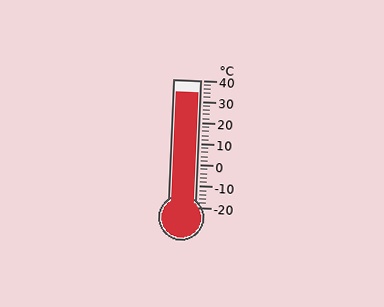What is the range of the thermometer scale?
The thermometer scale ranges from -20°C to 40°C.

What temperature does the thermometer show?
The thermometer shows approximately 34°C.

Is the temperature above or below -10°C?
The temperature is above -10°C.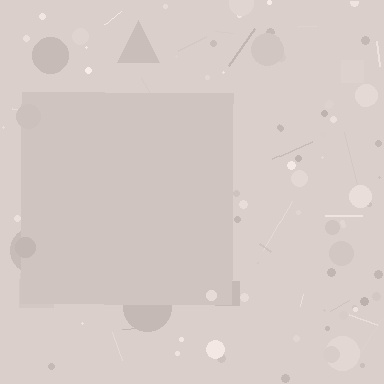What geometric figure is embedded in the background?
A square is embedded in the background.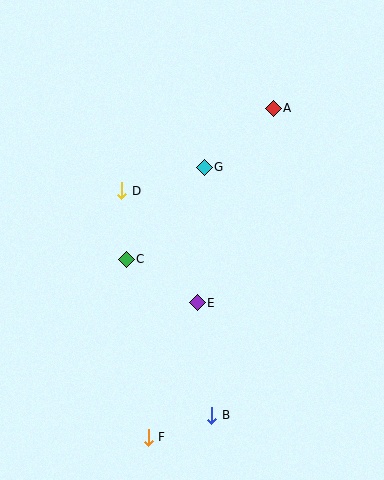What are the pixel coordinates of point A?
Point A is at (273, 108).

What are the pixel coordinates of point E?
Point E is at (197, 303).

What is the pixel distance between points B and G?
The distance between B and G is 248 pixels.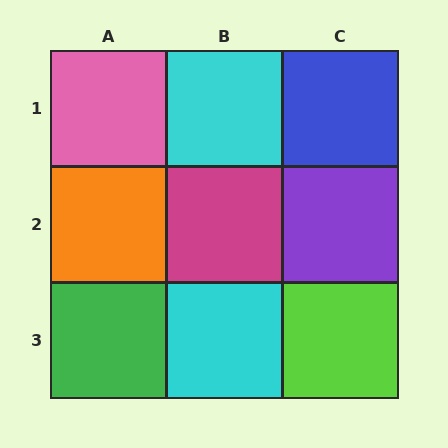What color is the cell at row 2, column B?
Magenta.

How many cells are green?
1 cell is green.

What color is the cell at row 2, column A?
Orange.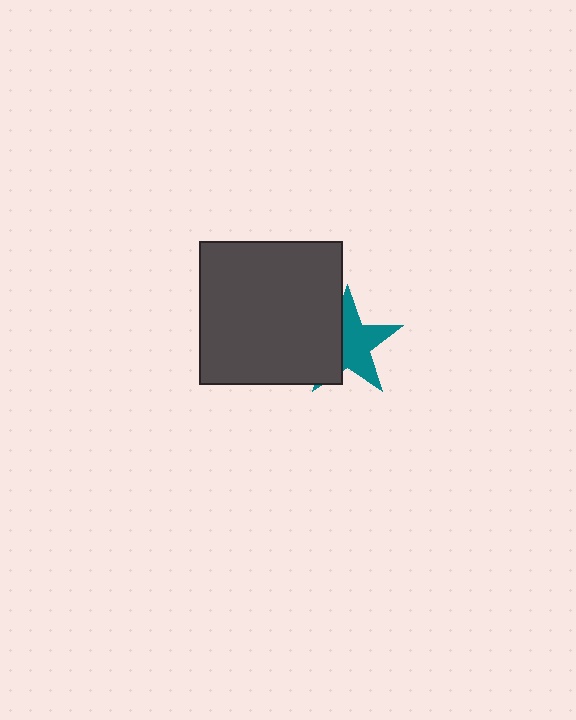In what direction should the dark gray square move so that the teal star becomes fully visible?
The dark gray square should move left. That is the shortest direction to clear the overlap and leave the teal star fully visible.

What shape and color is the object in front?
The object in front is a dark gray square.